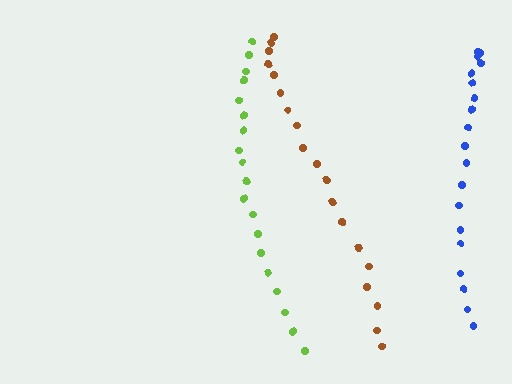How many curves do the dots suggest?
There are 3 distinct paths.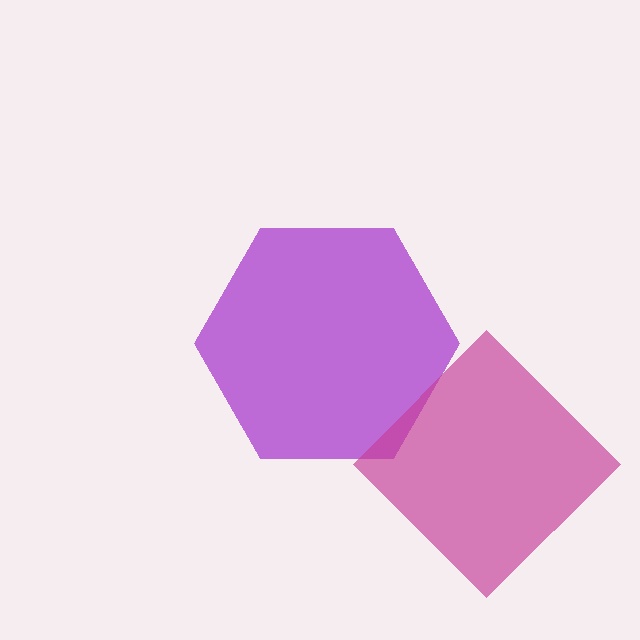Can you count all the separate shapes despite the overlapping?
Yes, there are 2 separate shapes.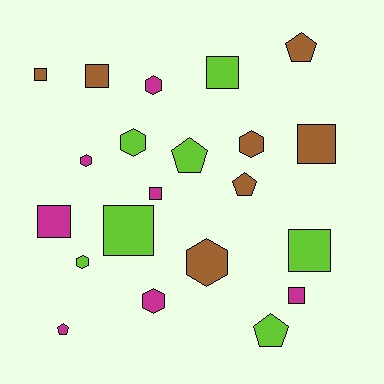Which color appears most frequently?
Brown, with 7 objects.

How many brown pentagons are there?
There are 2 brown pentagons.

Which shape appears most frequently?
Square, with 9 objects.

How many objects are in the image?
There are 21 objects.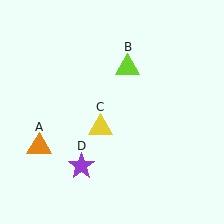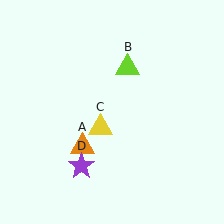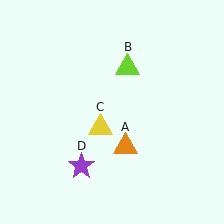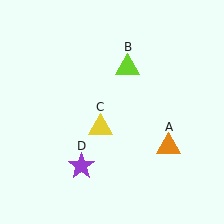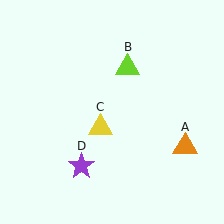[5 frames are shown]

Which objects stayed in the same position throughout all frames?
Lime triangle (object B) and yellow triangle (object C) and purple star (object D) remained stationary.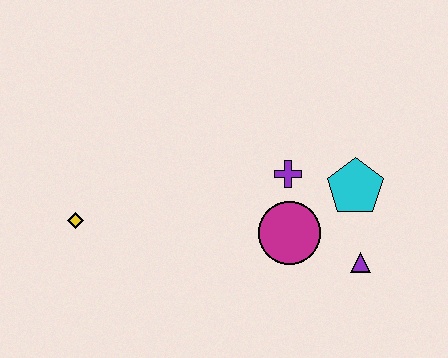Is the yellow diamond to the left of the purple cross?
Yes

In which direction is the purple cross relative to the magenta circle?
The purple cross is above the magenta circle.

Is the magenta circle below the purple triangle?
No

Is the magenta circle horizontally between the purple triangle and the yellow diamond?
Yes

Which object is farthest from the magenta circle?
The yellow diamond is farthest from the magenta circle.